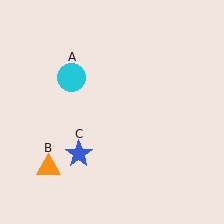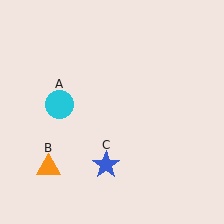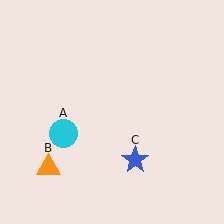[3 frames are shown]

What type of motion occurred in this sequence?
The cyan circle (object A), blue star (object C) rotated counterclockwise around the center of the scene.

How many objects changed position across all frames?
2 objects changed position: cyan circle (object A), blue star (object C).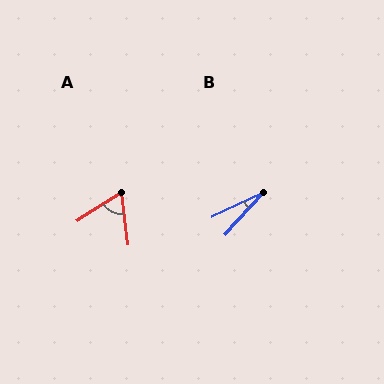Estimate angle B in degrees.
Approximately 22 degrees.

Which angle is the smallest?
B, at approximately 22 degrees.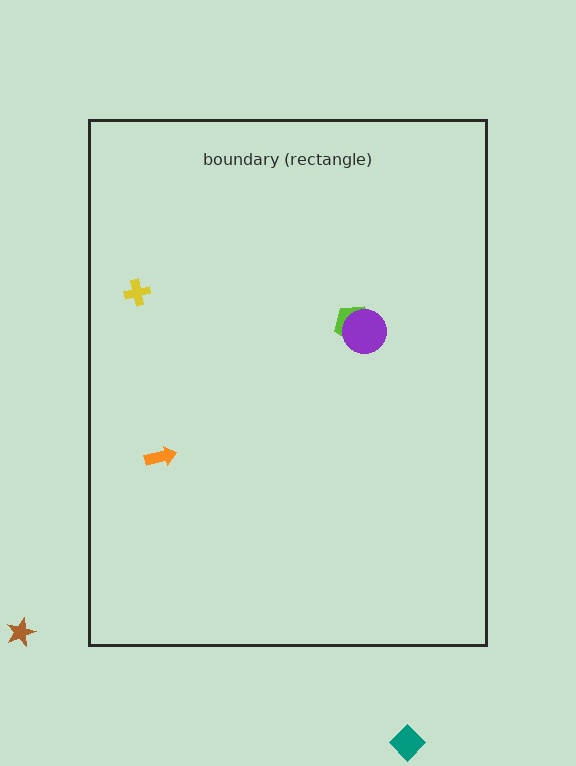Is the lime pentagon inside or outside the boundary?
Inside.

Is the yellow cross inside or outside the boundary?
Inside.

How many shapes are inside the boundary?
4 inside, 2 outside.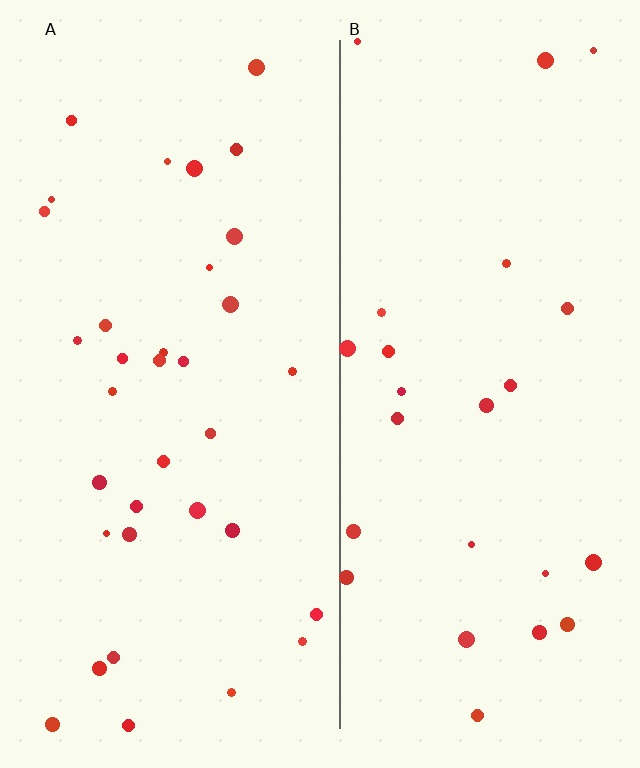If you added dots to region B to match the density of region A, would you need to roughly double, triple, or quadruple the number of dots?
Approximately double.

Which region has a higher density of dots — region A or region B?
A (the left).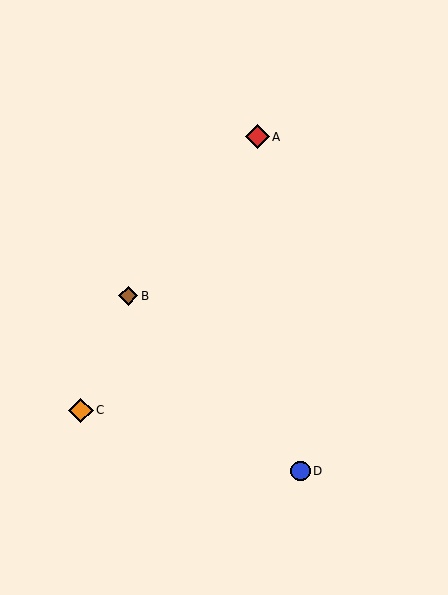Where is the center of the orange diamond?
The center of the orange diamond is at (81, 410).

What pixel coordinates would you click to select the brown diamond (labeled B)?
Click at (128, 296) to select the brown diamond B.